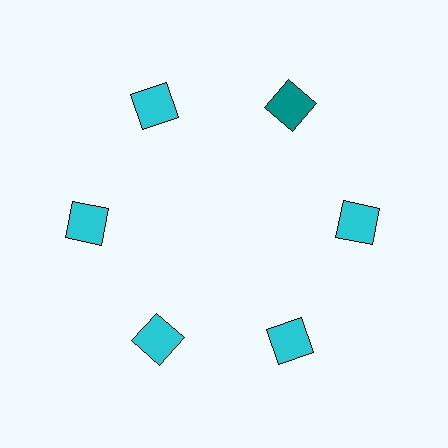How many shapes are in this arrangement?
There are 6 shapes arranged in a ring pattern.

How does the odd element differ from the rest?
It has a different color: teal instead of cyan.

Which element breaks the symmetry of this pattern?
The teal square at roughly the 1 o'clock position breaks the symmetry. All other shapes are cyan squares.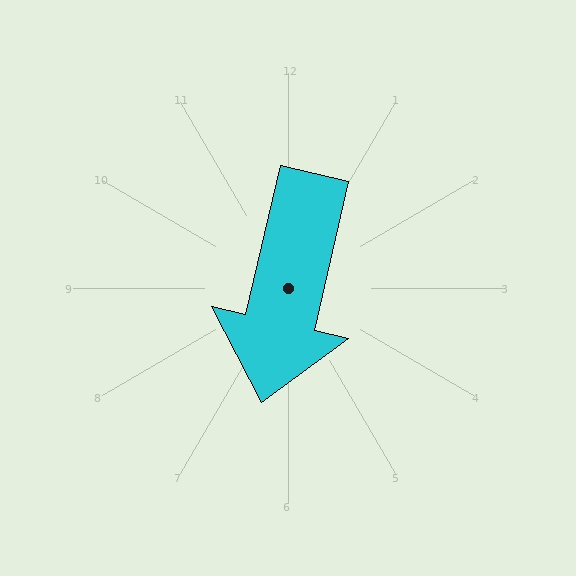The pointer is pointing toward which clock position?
Roughly 6 o'clock.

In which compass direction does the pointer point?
South.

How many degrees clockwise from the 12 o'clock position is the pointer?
Approximately 193 degrees.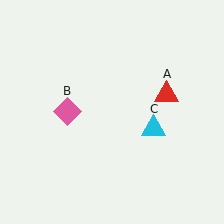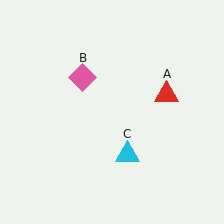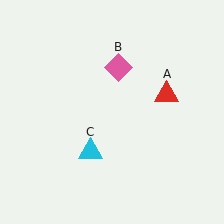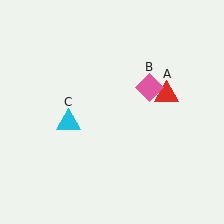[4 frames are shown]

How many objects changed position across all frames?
2 objects changed position: pink diamond (object B), cyan triangle (object C).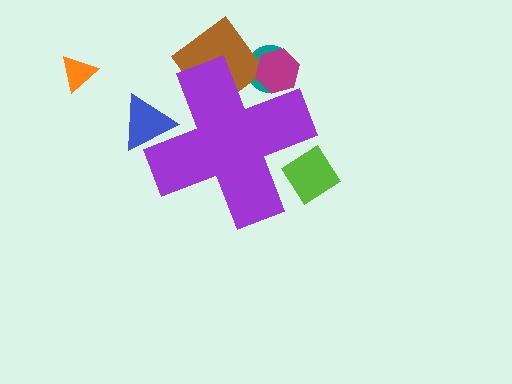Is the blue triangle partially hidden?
Yes, the blue triangle is partially hidden behind the purple cross.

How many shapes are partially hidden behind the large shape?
5 shapes are partially hidden.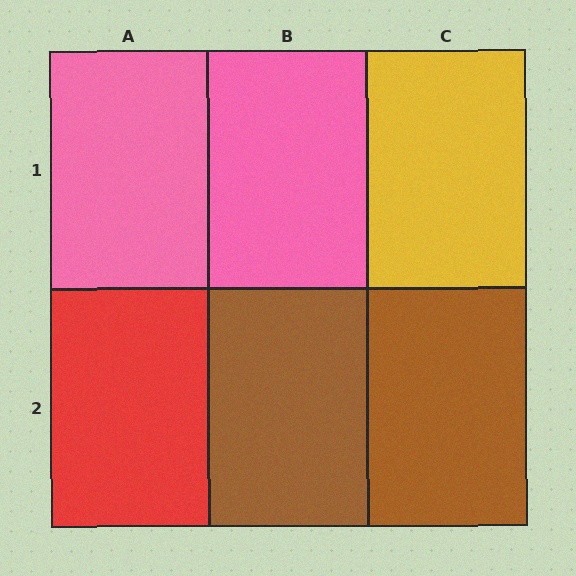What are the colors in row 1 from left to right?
Pink, pink, yellow.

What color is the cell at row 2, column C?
Brown.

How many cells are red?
1 cell is red.